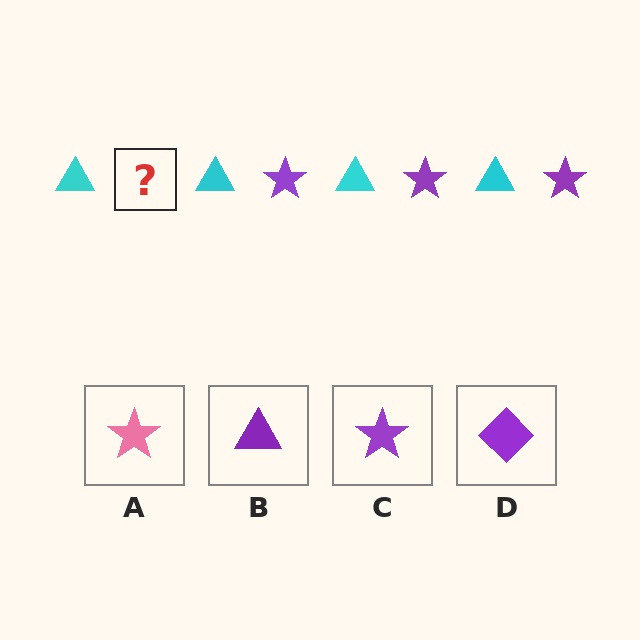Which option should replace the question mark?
Option C.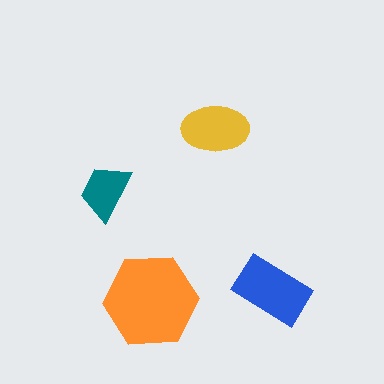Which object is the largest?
The orange hexagon.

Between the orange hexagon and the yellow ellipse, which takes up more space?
The orange hexagon.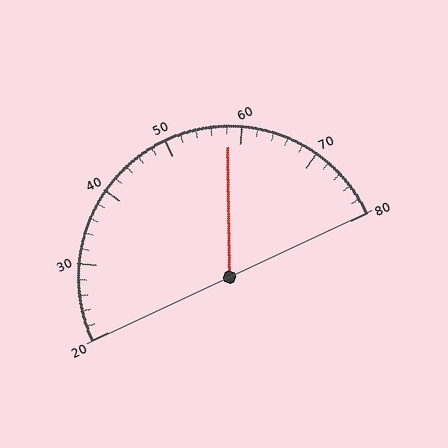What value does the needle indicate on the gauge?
The needle indicates approximately 58.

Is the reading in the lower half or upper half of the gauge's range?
The reading is in the upper half of the range (20 to 80).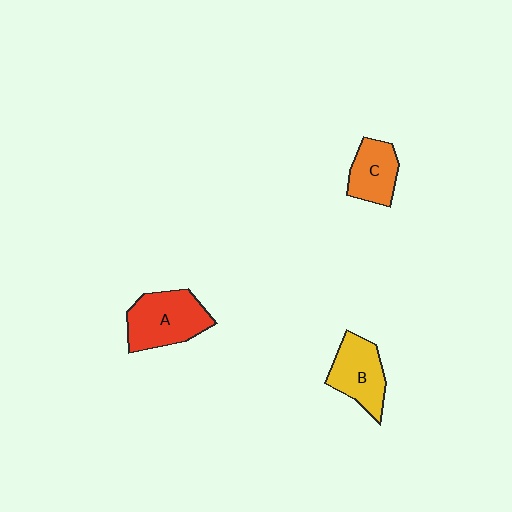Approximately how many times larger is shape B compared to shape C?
Approximately 1.2 times.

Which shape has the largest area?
Shape A (red).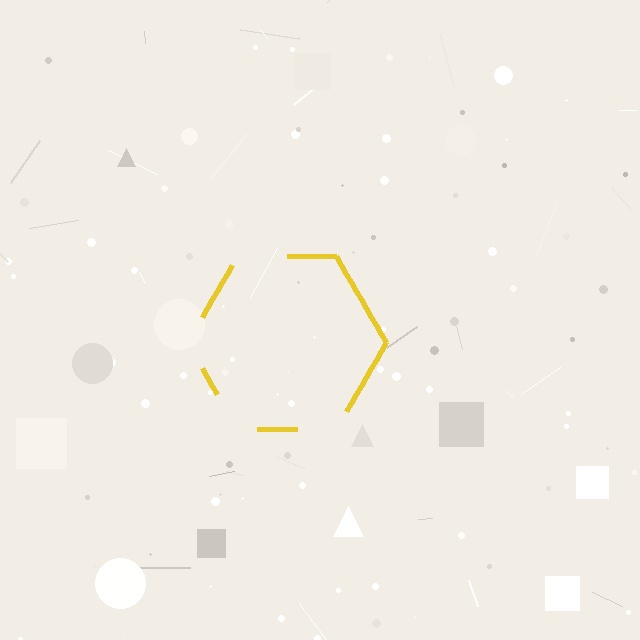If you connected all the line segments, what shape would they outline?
They would outline a hexagon.